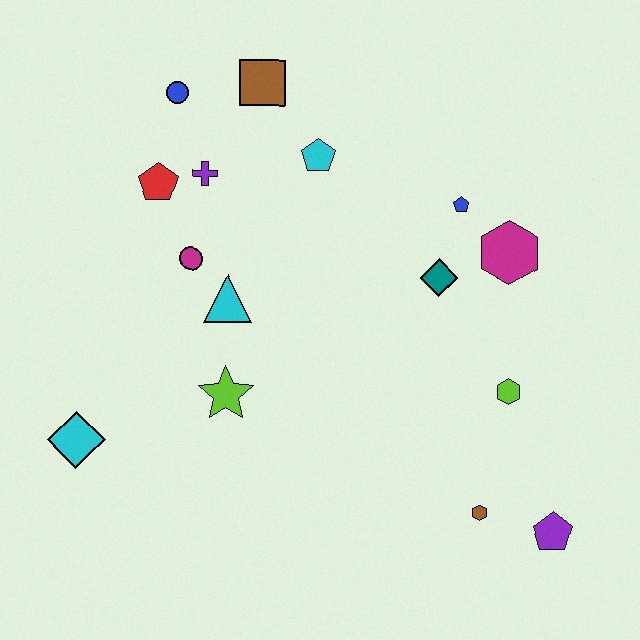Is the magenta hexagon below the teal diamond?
No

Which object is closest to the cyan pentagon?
The brown square is closest to the cyan pentagon.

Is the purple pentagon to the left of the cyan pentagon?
No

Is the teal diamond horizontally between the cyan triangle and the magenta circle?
No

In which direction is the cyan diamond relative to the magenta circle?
The cyan diamond is below the magenta circle.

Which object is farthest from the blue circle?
The purple pentagon is farthest from the blue circle.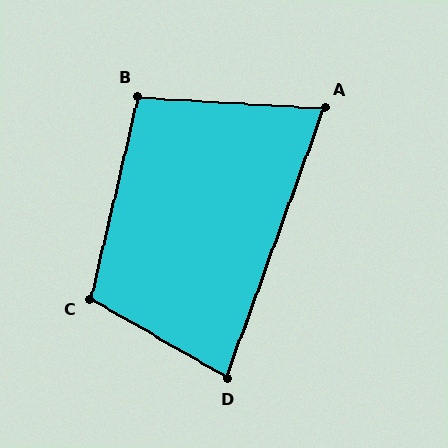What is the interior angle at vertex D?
Approximately 80 degrees (acute).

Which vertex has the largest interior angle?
C, at approximately 107 degrees.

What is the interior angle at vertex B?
Approximately 100 degrees (obtuse).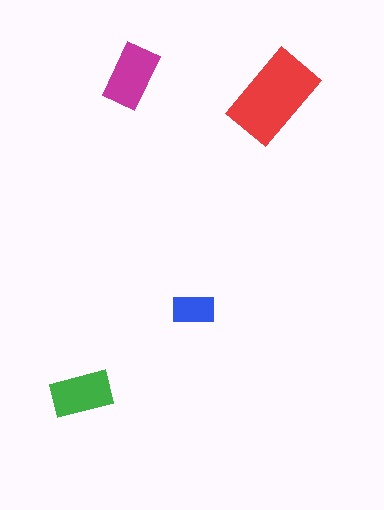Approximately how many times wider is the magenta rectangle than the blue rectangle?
About 1.5 times wider.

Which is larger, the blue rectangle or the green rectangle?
The green one.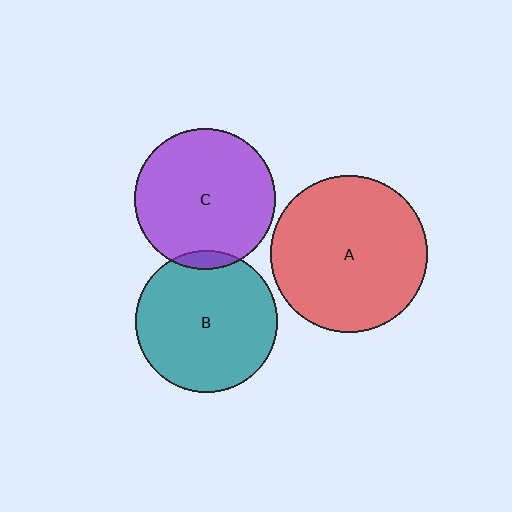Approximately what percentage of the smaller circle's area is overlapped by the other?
Approximately 5%.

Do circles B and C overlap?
Yes.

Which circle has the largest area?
Circle A (red).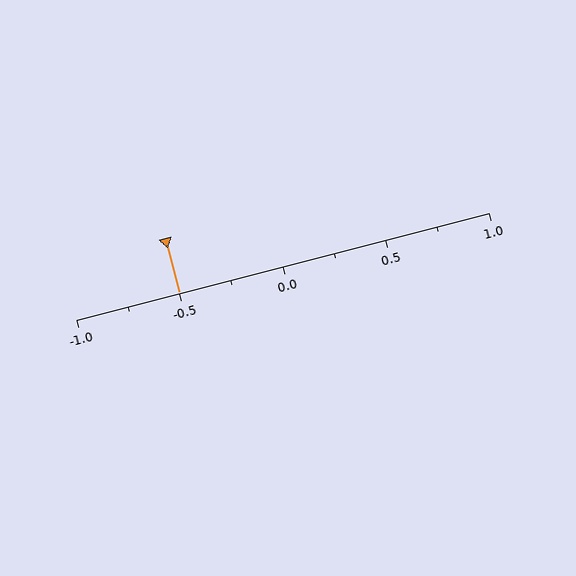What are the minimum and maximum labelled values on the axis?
The axis runs from -1.0 to 1.0.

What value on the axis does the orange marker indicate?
The marker indicates approximately -0.5.